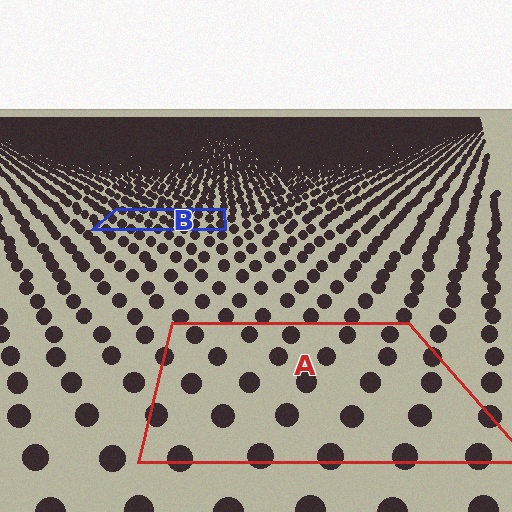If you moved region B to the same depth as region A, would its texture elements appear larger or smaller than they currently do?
They would appear larger. At a closer depth, the same texture elements are projected at a bigger on-screen size.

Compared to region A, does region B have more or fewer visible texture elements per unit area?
Region B has more texture elements per unit area — they are packed more densely because it is farther away.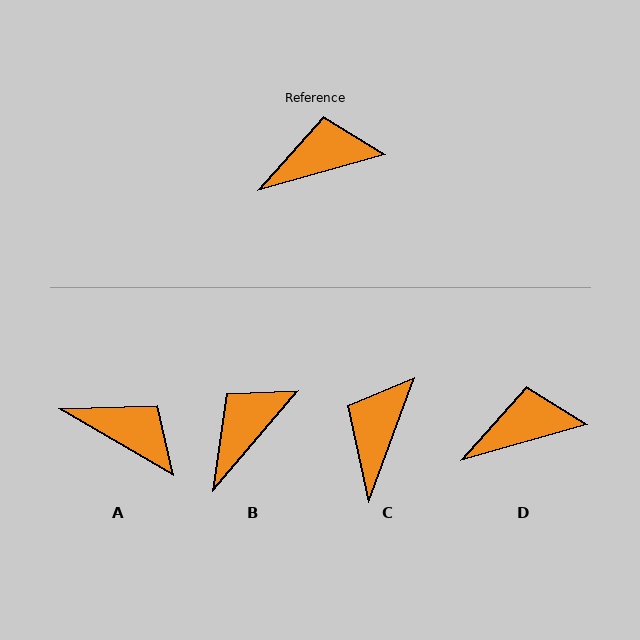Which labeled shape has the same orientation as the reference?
D.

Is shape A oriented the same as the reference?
No, it is off by about 46 degrees.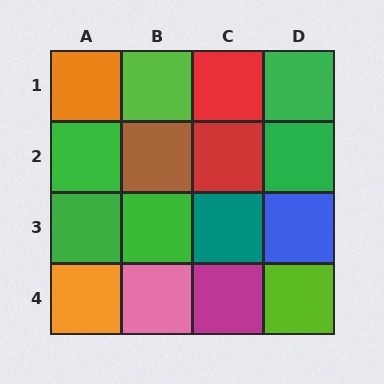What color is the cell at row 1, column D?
Green.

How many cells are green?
5 cells are green.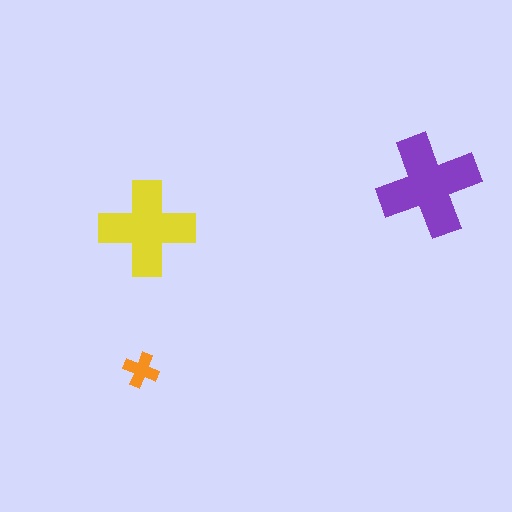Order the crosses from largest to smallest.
the purple one, the yellow one, the orange one.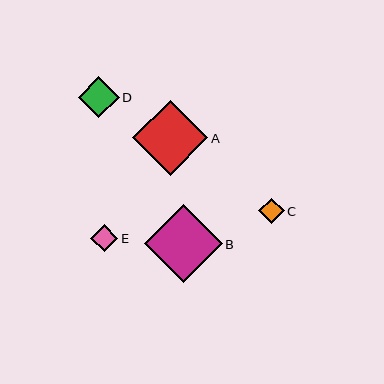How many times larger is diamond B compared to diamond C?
Diamond B is approximately 3.1 times the size of diamond C.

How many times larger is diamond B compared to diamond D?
Diamond B is approximately 1.9 times the size of diamond D.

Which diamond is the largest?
Diamond B is the largest with a size of approximately 78 pixels.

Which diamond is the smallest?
Diamond C is the smallest with a size of approximately 25 pixels.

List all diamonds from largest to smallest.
From largest to smallest: B, A, D, E, C.